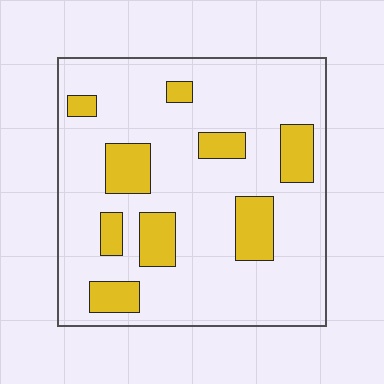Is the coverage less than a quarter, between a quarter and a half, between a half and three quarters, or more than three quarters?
Less than a quarter.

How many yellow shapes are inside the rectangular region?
9.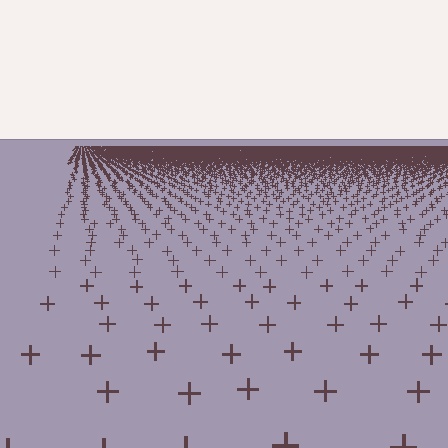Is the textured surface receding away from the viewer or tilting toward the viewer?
The surface is receding away from the viewer. Texture elements get smaller and denser toward the top.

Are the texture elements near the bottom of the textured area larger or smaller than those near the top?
Larger. Near the bottom, elements are closer to the viewer and appear at a bigger on-screen size.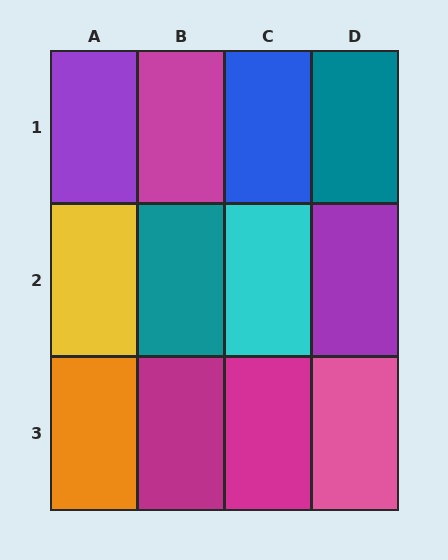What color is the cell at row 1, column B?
Magenta.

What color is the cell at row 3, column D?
Pink.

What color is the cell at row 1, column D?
Teal.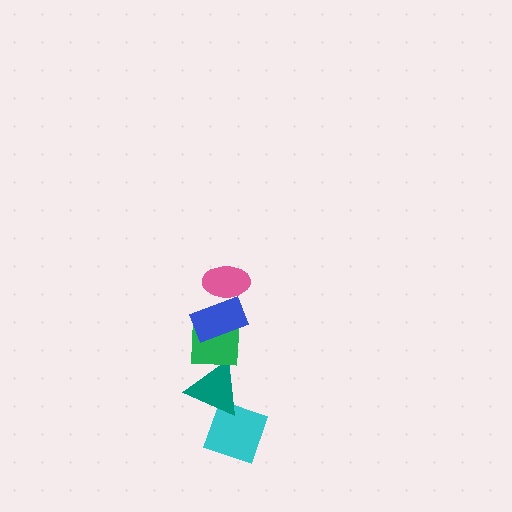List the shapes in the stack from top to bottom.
From top to bottom: the pink ellipse, the blue rectangle, the green square, the teal triangle, the cyan diamond.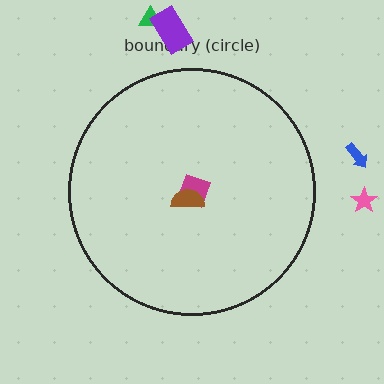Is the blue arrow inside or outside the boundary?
Outside.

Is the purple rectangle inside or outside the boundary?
Outside.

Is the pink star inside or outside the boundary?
Outside.